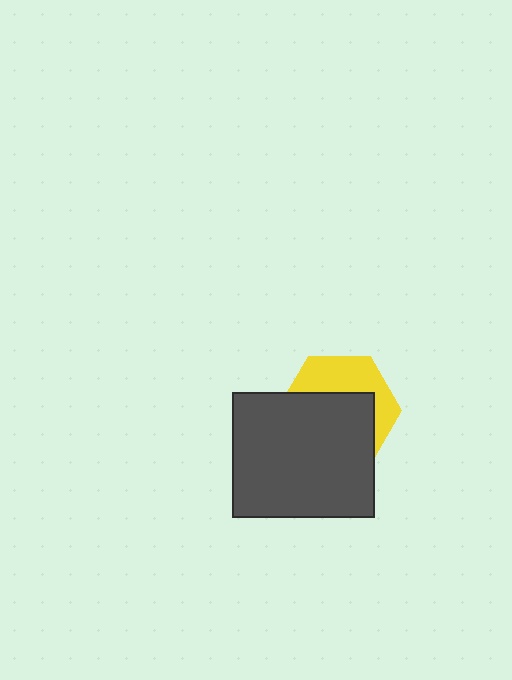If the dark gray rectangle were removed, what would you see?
You would see the complete yellow hexagon.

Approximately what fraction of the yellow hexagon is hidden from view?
Roughly 61% of the yellow hexagon is hidden behind the dark gray rectangle.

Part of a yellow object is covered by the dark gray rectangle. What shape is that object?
It is a hexagon.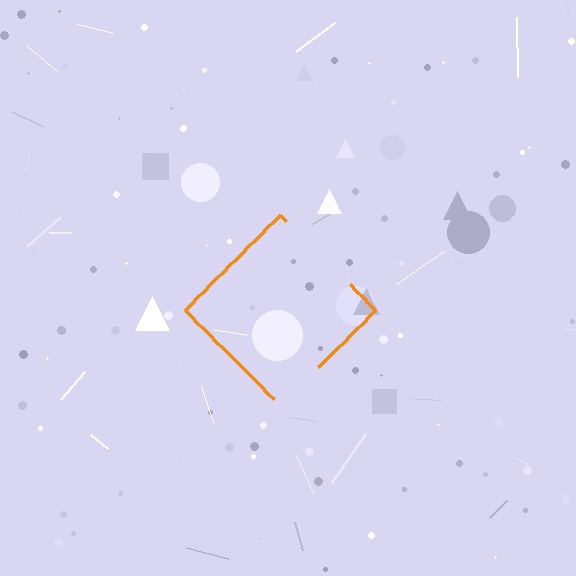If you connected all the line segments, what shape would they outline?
They would outline a diamond.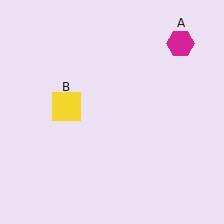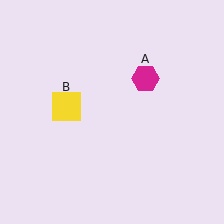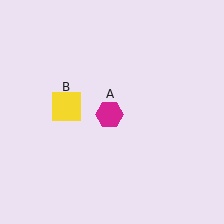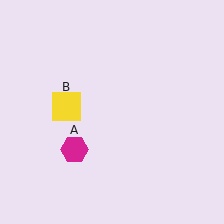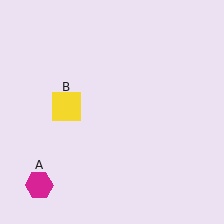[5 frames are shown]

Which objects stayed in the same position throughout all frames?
Yellow square (object B) remained stationary.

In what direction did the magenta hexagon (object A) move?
The magenta hexagon (object A) moved down and to the left.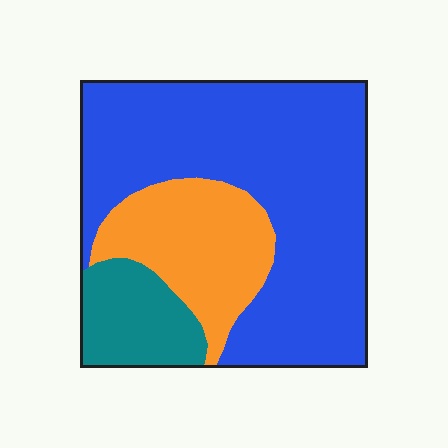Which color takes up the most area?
Blue, at roughly 65%.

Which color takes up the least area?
Teal, at roughly 15%.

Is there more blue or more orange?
Blue.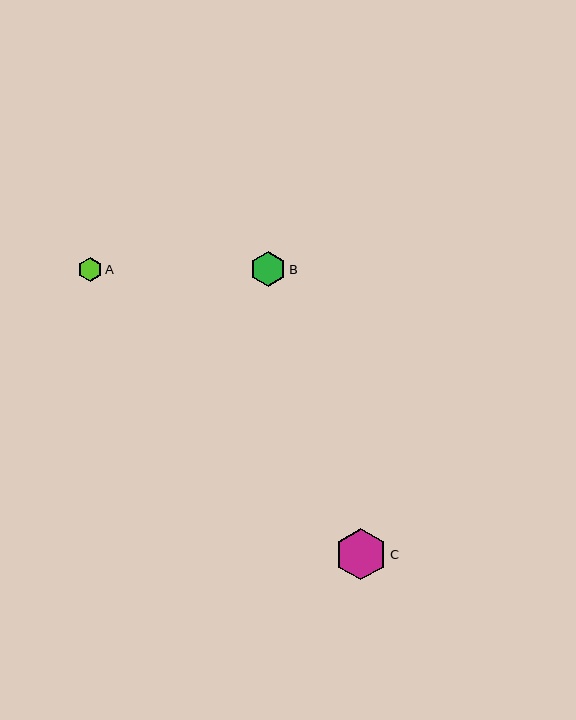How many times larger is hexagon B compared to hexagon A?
Hexagon B is approximately 1.4 times the size of hexagon A.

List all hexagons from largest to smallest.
From largest to smallest: C, B, A.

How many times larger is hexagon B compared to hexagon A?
Hexagon B is approximately 1.4 times the size of hexagon A.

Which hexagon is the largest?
Hexagon C is the largest with a size of approximately 51 pixels.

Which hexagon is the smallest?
Hexagon A is the smallest with a size of approximately 24 pixels.